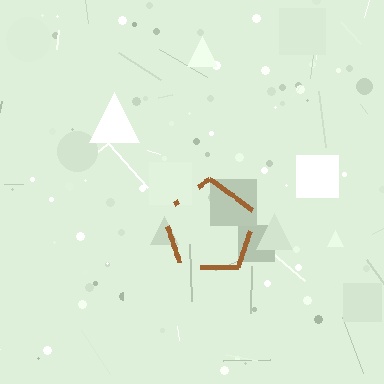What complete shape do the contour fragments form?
The contour fragments form a pentagon.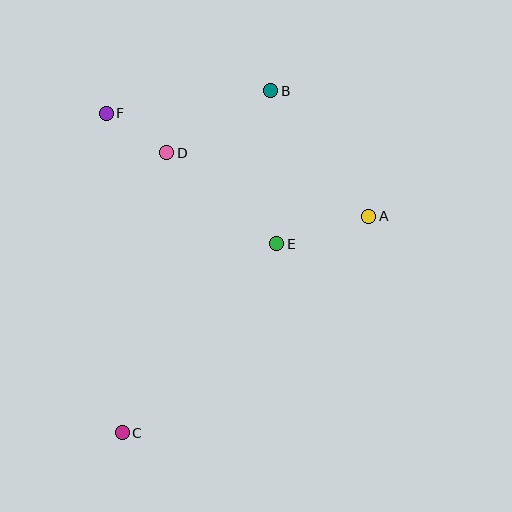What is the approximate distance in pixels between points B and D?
The distance between B and D is approximately 121 pixels.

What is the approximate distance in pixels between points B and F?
The distance between B and F is approximately 166 pixels.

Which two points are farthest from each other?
Points B and C are farthest from each other.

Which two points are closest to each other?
Points D and F are closest to each other.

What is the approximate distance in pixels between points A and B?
The distance between A and B is approximately 160 pixels.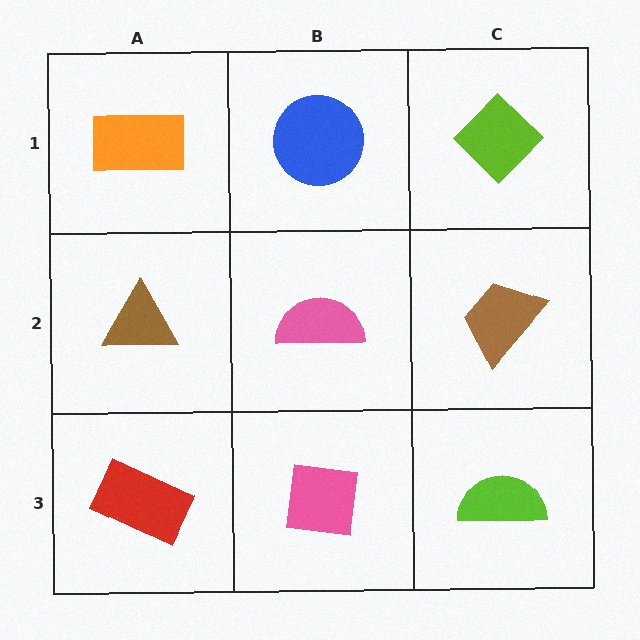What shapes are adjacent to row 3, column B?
A pink semicircle (row 2, column B), a red rectangle (row 3, column A), a lime semicircle (row 3, column C).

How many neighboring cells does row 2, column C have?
3.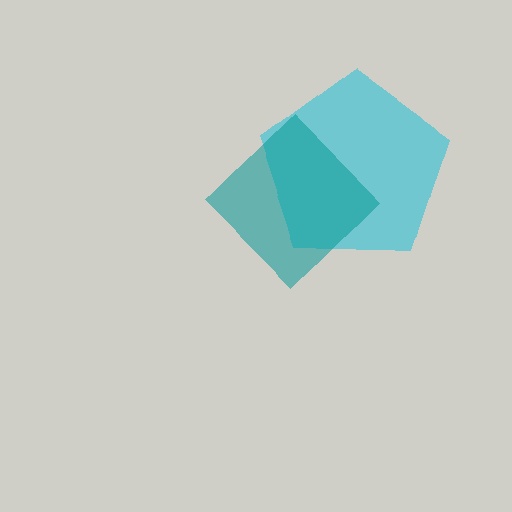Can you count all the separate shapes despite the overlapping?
Yes, there are 2 separate shapes.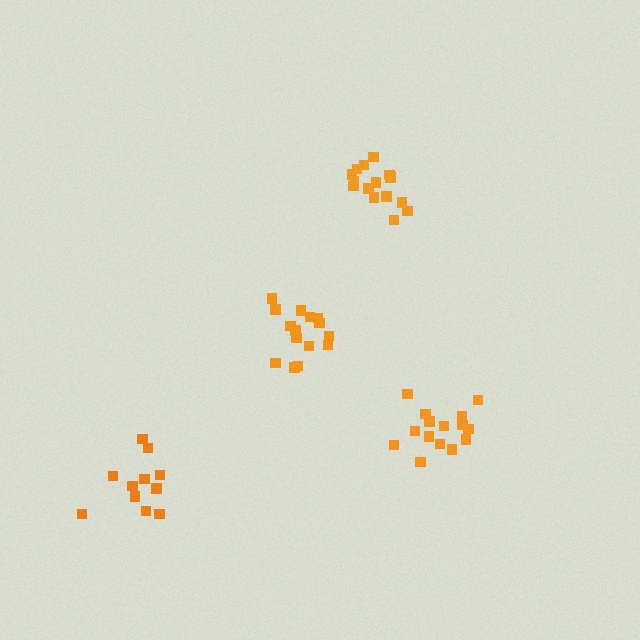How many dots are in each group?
Group 1: 15 dots, Group 2: 15 dots, Group 3: 11 dots, Group 4: 15 dots (56 total).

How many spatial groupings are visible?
There are 4 spatial groupings.